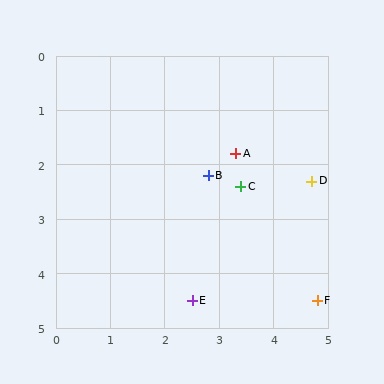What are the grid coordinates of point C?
Point C is at approximately (3.4, 2.4).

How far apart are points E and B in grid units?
Points E and B are about 2.3 grid units apart.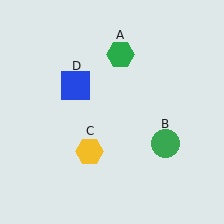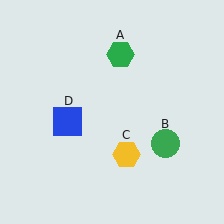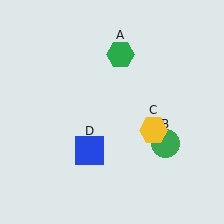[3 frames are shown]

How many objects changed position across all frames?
2 objects changed position: yellow hexagon (object C), blue square (object D).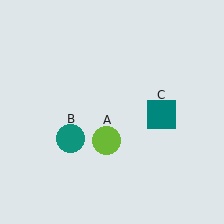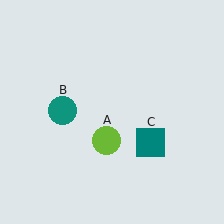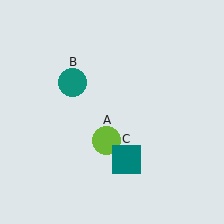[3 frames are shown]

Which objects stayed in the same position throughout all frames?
Lime circle (object A) remained stationary.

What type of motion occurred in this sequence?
The teal circle (object B), teal square (object C) rotated clockwise around the center of the scene.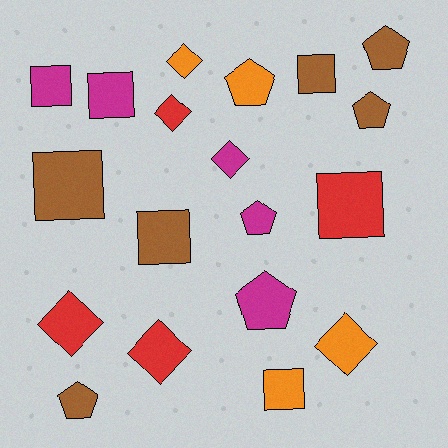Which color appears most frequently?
Brown, with 6 objects.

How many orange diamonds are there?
There are 2 orange diamonds.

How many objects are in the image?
There are 19 objects.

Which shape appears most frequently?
Square, with 7 objects.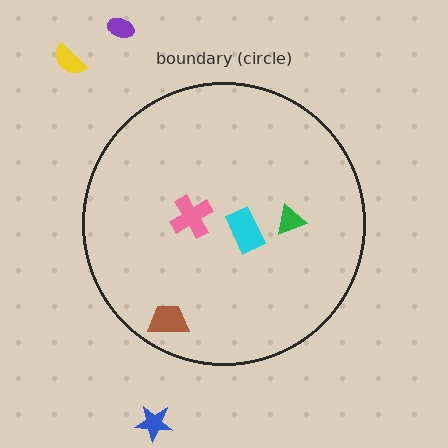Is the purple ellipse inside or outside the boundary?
Outside.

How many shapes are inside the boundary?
4 inside, 3 outside.